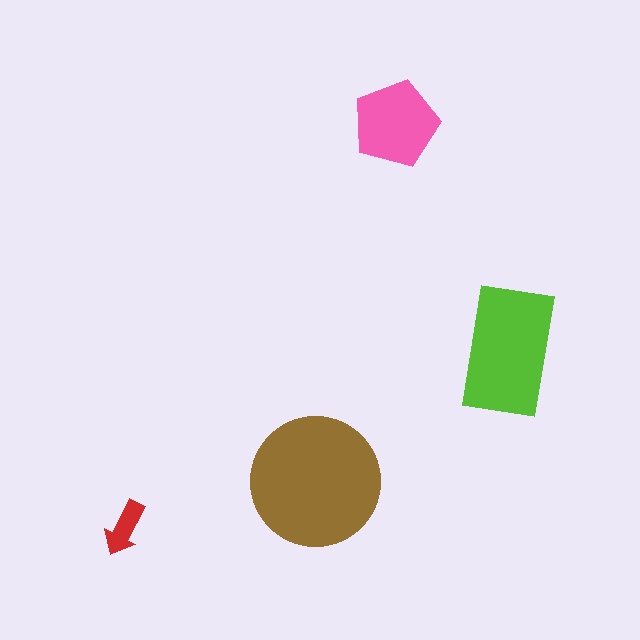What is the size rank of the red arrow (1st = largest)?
4th.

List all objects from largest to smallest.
The brown circle, the lime rectangle, the pink pentagon, the red arrow.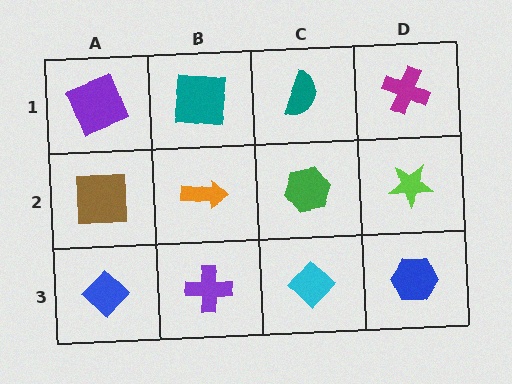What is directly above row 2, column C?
A teal semicircle.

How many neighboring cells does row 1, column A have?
2.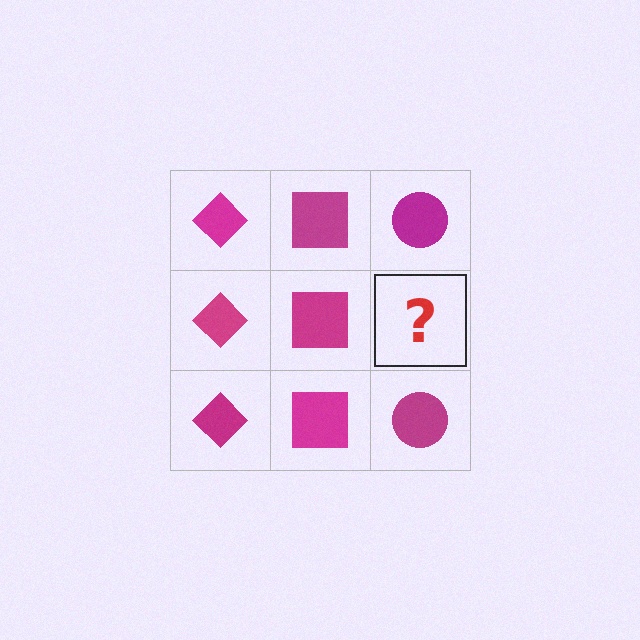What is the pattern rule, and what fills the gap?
The rule is that each column has a consistent shape. The gap should be filled with a magenta circle.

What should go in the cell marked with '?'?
The missing cell should contain a magenta circle.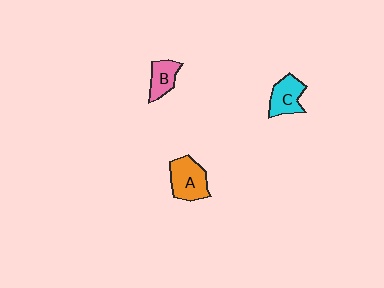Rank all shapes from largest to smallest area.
From largest to smallest: A (orange), C (cyan), B (pink).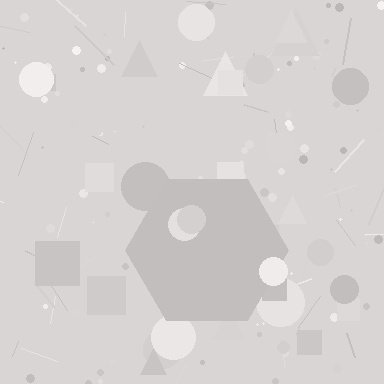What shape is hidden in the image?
A hexagon is hidden in the image.